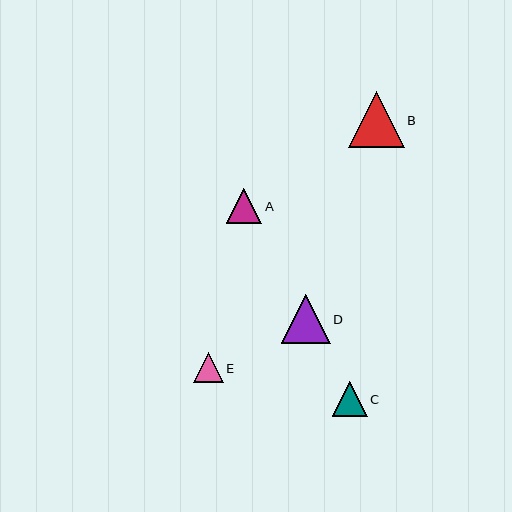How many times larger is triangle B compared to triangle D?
Triangle B is approximately 1.1 times the size of triangle D.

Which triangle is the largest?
Triangle B is the largest with a size of approximately 56 pixels.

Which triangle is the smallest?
Triangle E is the smallest with a size of approximately 30 pixels.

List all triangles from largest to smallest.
From largest to smallest: B, D, A, C, E.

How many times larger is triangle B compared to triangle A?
Triangle B is approximately 1.6 times the size of triangle A.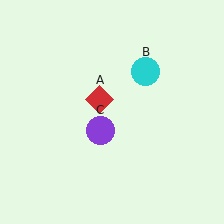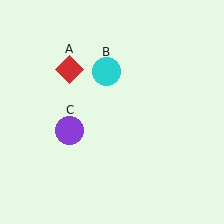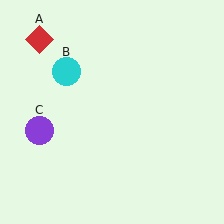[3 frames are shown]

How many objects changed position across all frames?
3 objects changed position: red diamond (object A), cyan circle (object B), purple circle (object C).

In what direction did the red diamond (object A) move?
The red diamond (object A) moved up and to the left.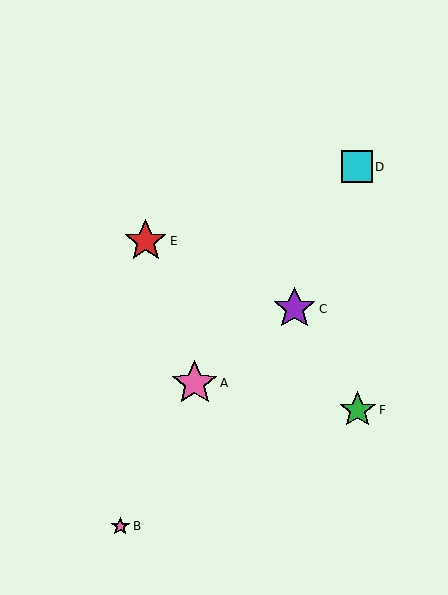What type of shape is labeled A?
Shape A is a pink star.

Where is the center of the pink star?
The center of the pink star is at (195, 383).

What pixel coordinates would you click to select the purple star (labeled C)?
Click at (294, 309) to select the purple star C.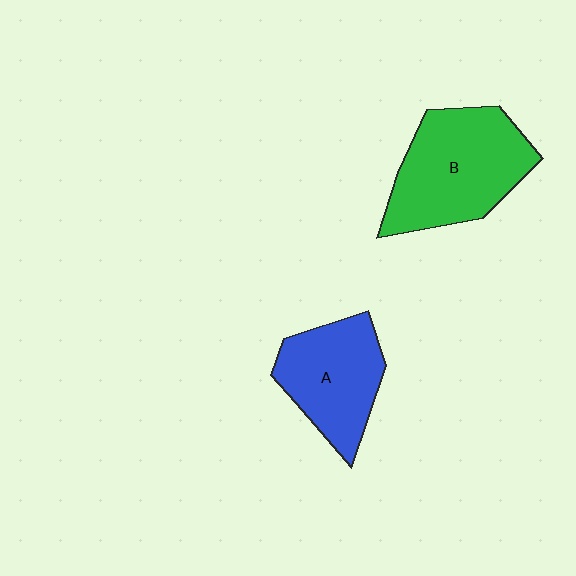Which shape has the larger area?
Shape B (green).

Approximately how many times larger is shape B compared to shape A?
Approximately 1.3 times.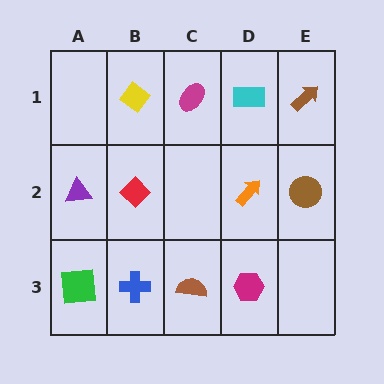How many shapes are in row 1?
4 shapes.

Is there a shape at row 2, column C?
No, that cell is empty.